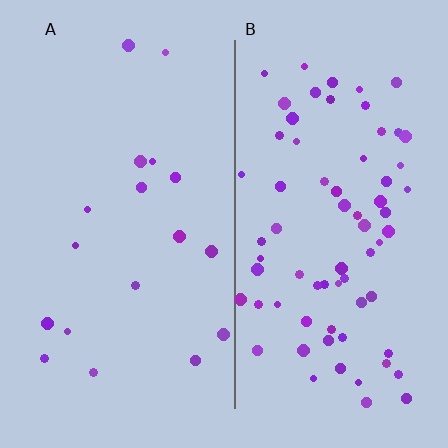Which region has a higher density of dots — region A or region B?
B (the right).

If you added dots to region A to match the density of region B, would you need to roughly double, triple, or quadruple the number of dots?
Approximately quadruple.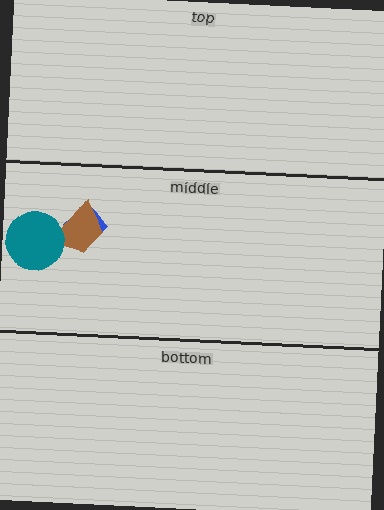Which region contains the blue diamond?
The middle region.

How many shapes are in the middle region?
3.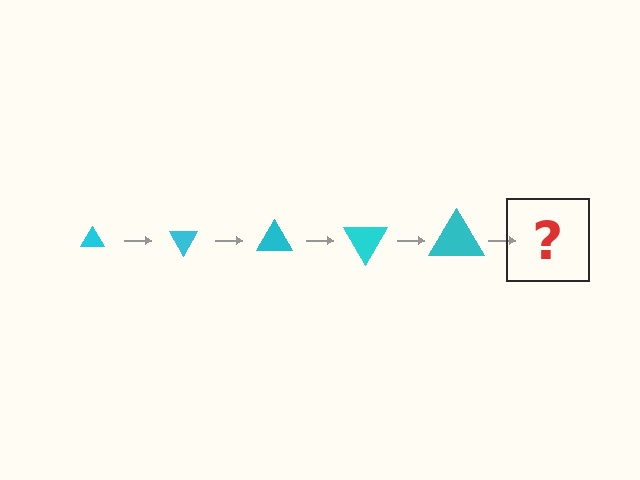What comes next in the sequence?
The next element should be a triangle, larger than the previous one and rotated 300 degrees from the start.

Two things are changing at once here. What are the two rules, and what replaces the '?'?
The two rules are that the triangle grows larger each step and it rotates 60 degrees each step. The '?' should be a triangle, larger than the previous one and rotated 300 degrees from the start.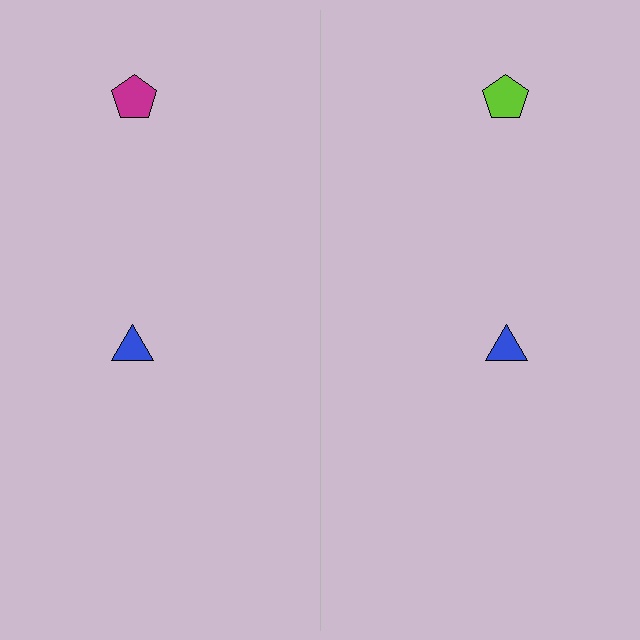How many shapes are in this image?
There are 4 shapes in this image.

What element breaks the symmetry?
The lime pentagon on the right side breaks the symmetry — its mirror counterpart is magenta.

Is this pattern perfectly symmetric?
No, the pattern is not perfectly symmetric. The lime pentagon on the right side breaks the symmetry — its mirror counterpart is magenta.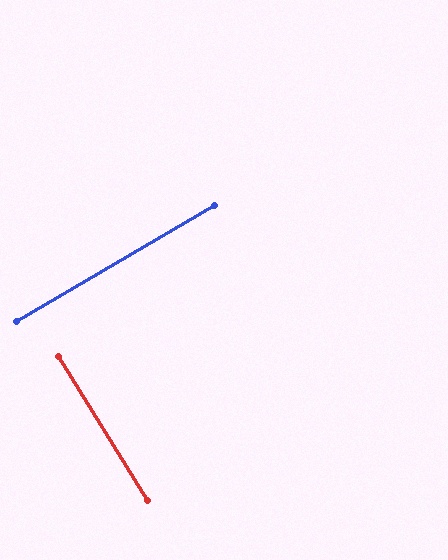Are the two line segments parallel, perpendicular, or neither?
Perpendicular — they meet at approximately 89°.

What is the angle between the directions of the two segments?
Approximately 89 degrees.